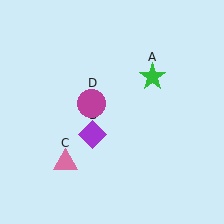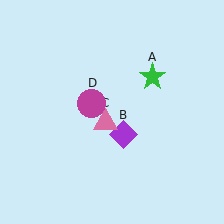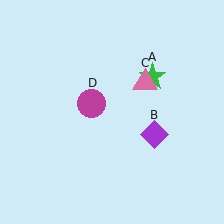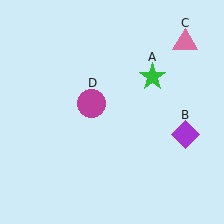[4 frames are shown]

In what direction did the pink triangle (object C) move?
The pink triangle (object C) moved up and to the right.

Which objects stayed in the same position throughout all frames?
Green star (object A) and magenta circle (object D) remained stationary.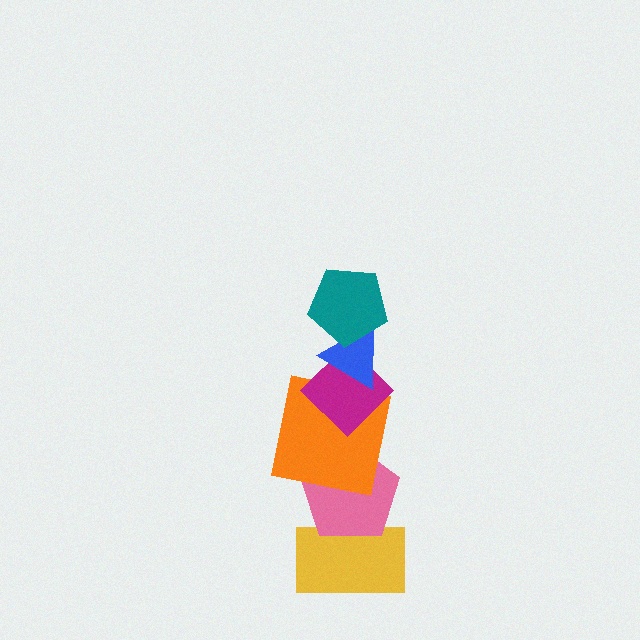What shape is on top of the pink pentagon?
The orange square is on top of the pink pentagon.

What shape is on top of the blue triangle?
The teal pentagon is on top of the blue triangle.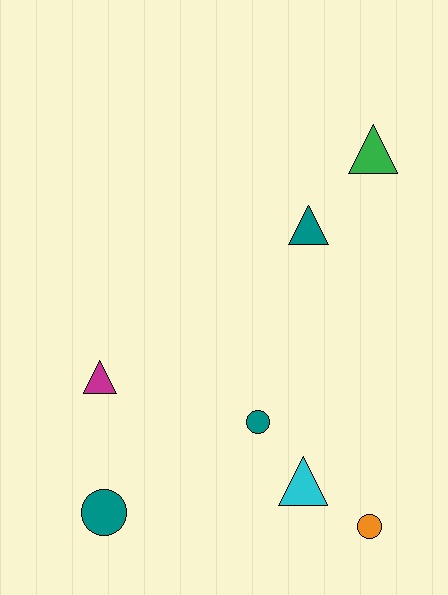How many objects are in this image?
There are 7 objects.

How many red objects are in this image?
There are no red objects.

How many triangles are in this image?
There are 4 triangles.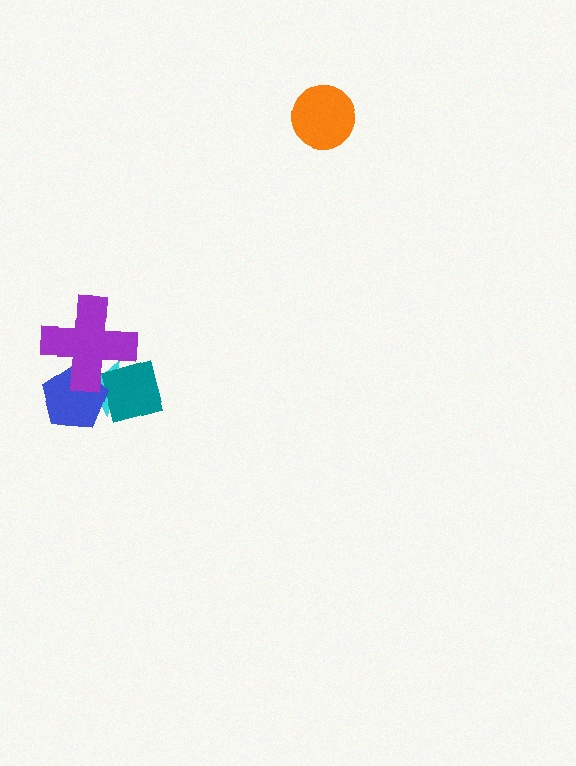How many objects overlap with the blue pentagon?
3 objects overlap with the blue pentagon.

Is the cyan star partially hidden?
Yes, it is partially covered by another shape.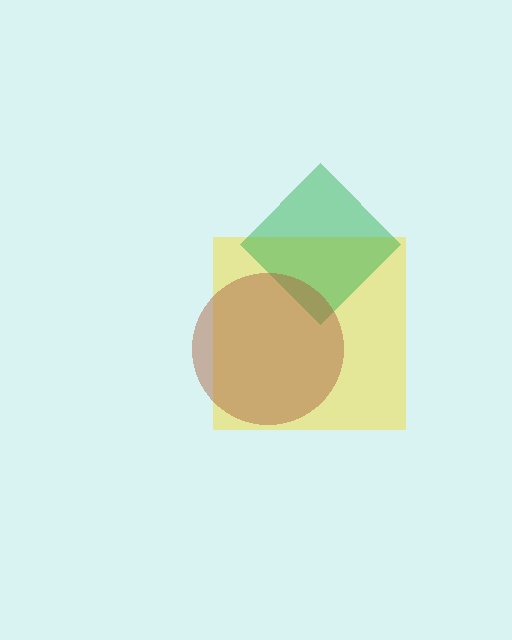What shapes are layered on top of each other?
The layered shapes are: a yellow square, a green diamond, a brown circle.